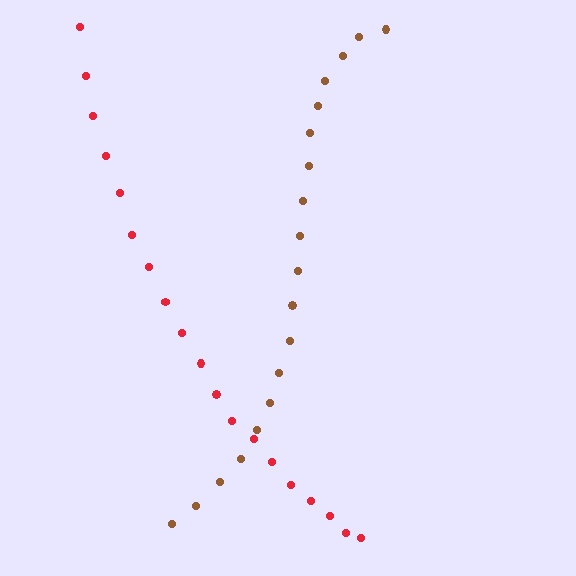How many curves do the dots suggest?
There are 2 distinct paths.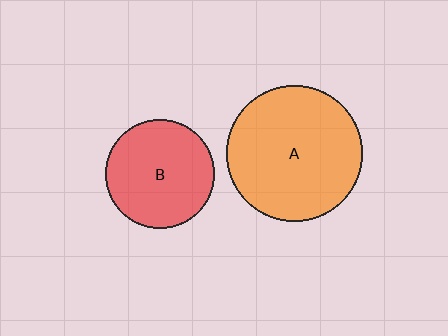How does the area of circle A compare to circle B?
Approximately 1.5 times.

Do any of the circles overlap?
No, none of the circles overlap.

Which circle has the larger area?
Circle A (orange).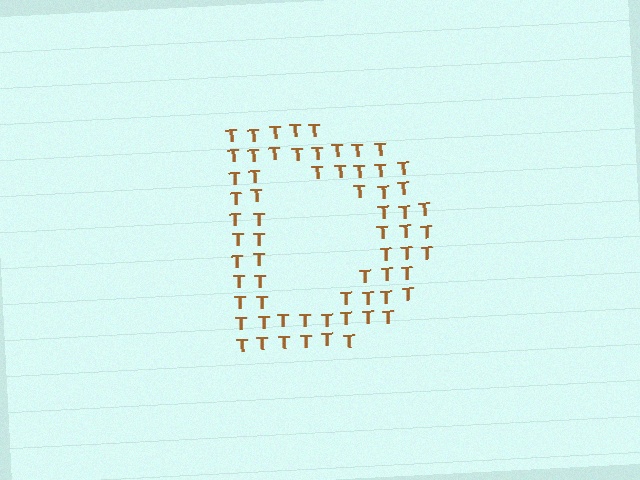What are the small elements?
The small elements are letter T's.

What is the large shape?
The large shape is the letter D.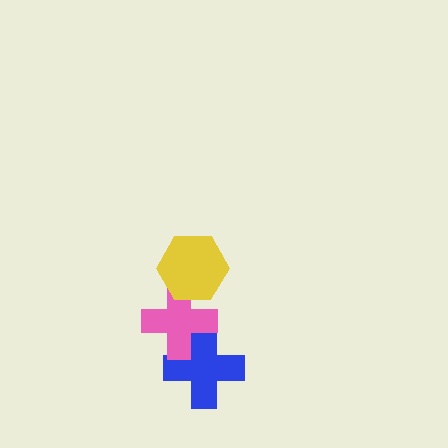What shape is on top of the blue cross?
The pink cross is on top of the blue cross.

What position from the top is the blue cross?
The blue cross is 3rd from the top.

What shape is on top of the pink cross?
The yellow hexagon is on top of the pink cross.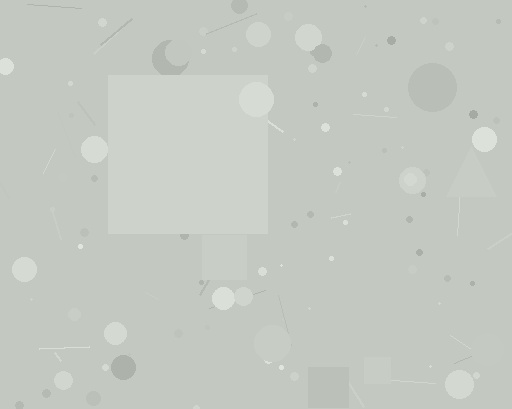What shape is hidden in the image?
A square is hidden in the image.